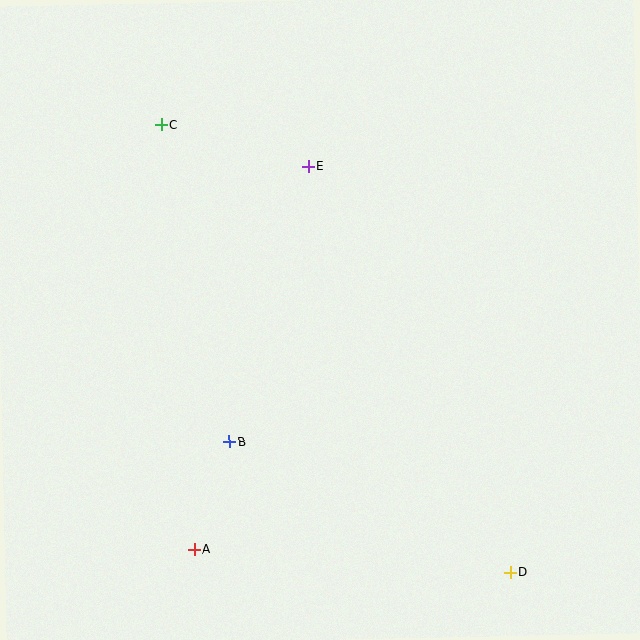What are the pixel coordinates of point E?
Point E is at (308, 166).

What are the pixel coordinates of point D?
Point D is at (511, 572).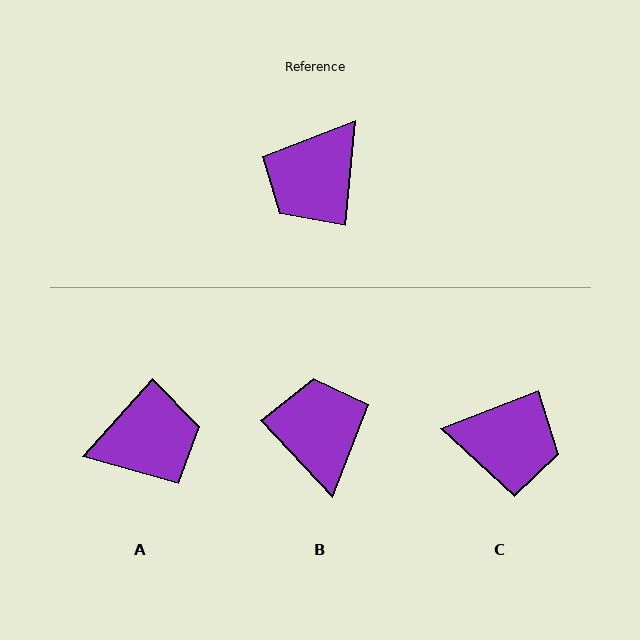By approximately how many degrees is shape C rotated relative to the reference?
Approximately 117 degrees counter-clockwise.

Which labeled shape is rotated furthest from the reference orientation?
A, about 143 degrees away.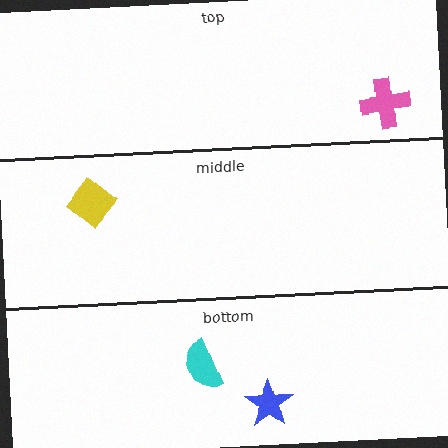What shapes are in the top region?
The pink cross.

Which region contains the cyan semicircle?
The bottom region.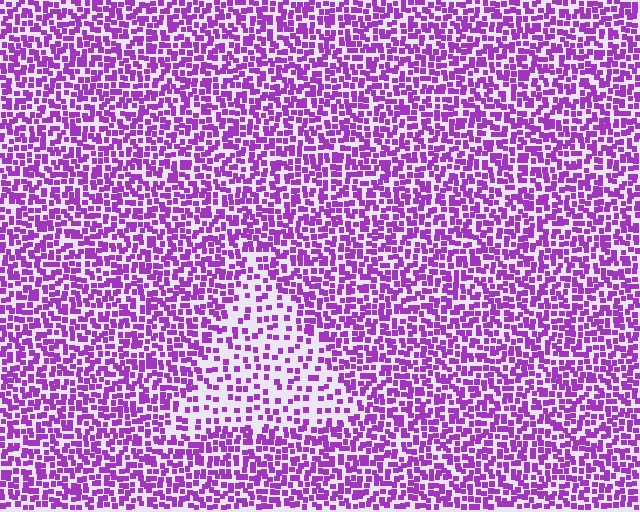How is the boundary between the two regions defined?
The boundary is defined by a change in element density (approximately 2.2x ratio). All elements are the same color, size, and shape.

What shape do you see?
I see a triangle.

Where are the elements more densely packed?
The elements are more densely packed outside the triangle boundary.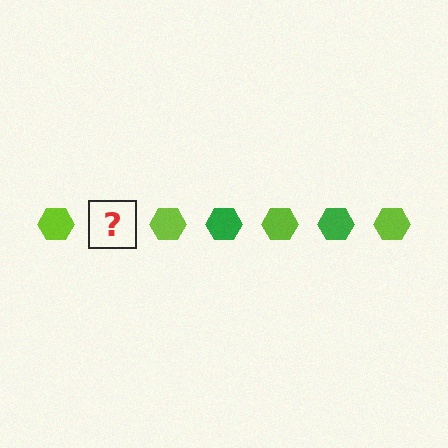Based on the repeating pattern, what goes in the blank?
The blank should be a green hexagon.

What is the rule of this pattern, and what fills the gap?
The rule is that the pattern cycles through lime, green hexagons. The gap should be filled with a green hexagon.